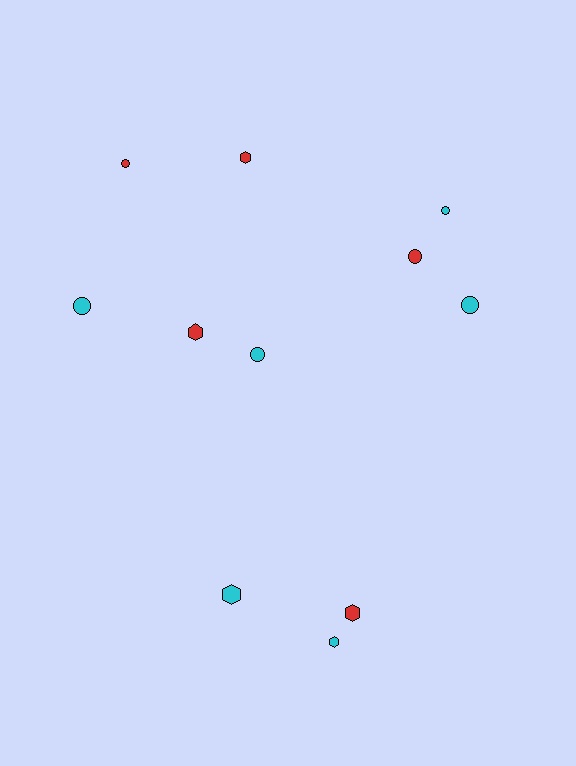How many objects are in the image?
There are 11 objects.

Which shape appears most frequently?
Circle, with 6 objects.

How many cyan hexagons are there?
There are 2 cyan hexagons.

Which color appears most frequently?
Cyan, with 6 objects.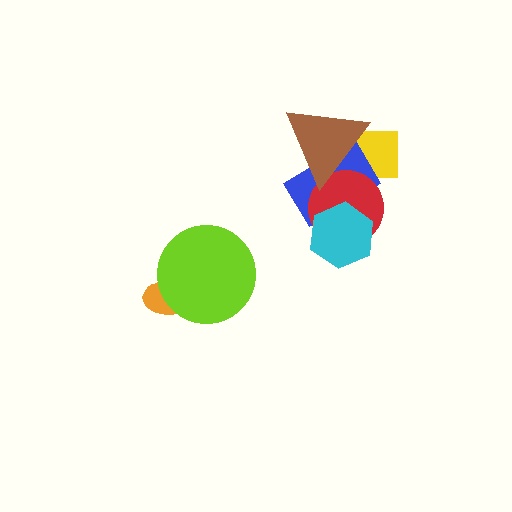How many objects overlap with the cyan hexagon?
2 objects overlap with the cyan hexagon.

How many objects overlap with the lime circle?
1 object overlaps with the lime circle.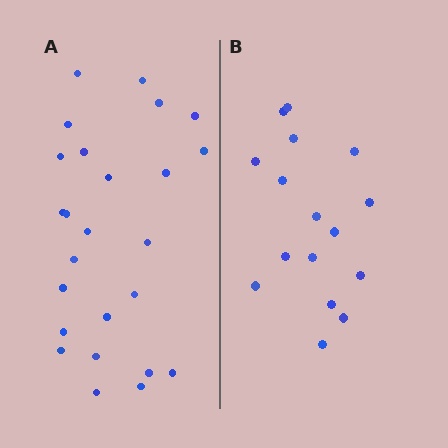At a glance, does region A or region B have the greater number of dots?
Region A (the left region) has more dots.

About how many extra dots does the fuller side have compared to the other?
Region A has roughly 8 or so more dots than region B.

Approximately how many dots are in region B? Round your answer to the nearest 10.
About 20 dots. (The exact count is 16, which rounds to 20.)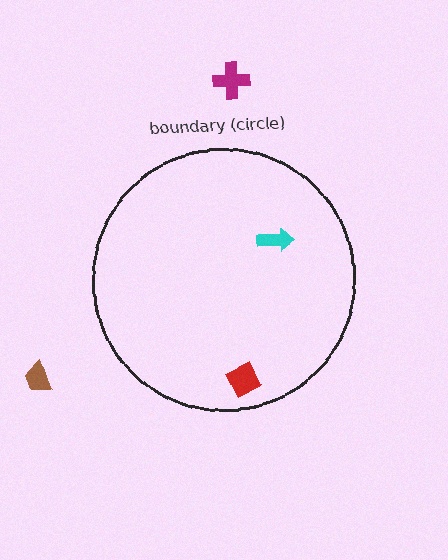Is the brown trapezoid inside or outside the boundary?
Outside.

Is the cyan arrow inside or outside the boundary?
Inside.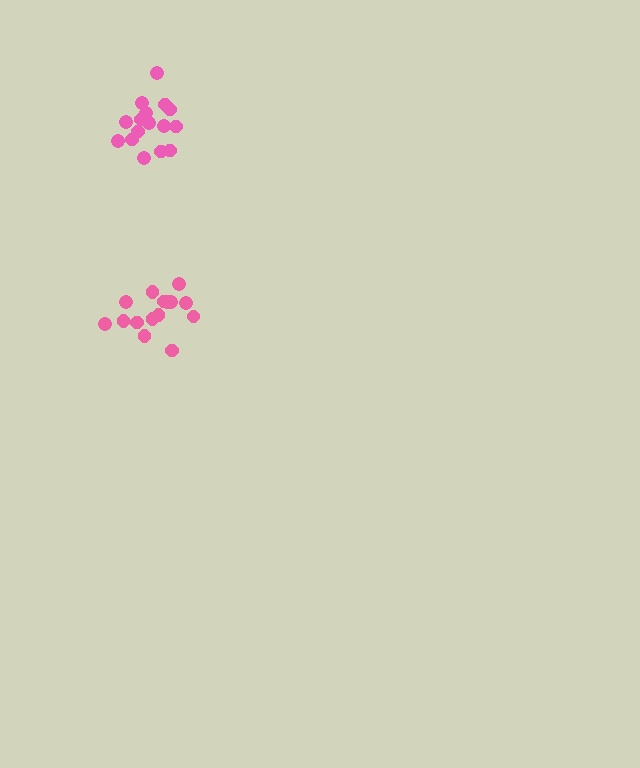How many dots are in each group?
Group 1: 16 dots, Group 2: 15 dots (31 total).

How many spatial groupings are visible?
There are 2 spatial groupings.